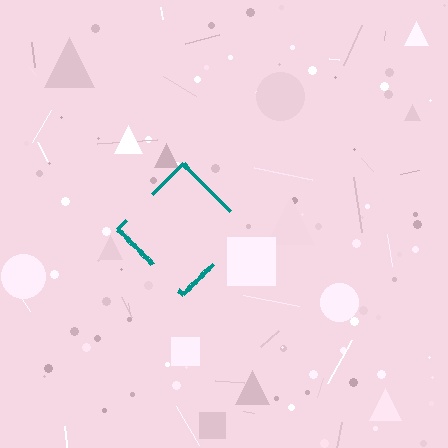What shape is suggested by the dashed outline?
The dashed outline suggests a diamond.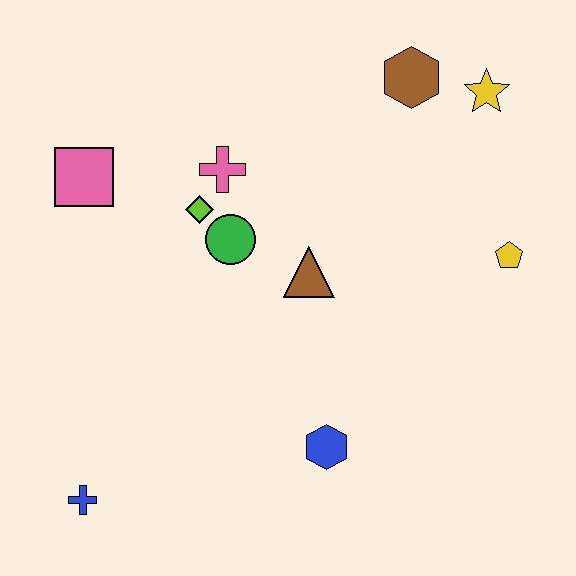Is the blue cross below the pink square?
Yes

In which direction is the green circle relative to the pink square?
The green circle is to the right of the pink square.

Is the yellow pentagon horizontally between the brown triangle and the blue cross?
No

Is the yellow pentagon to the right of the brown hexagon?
Yes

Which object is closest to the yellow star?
The brown hexagon is closest to the yellow star.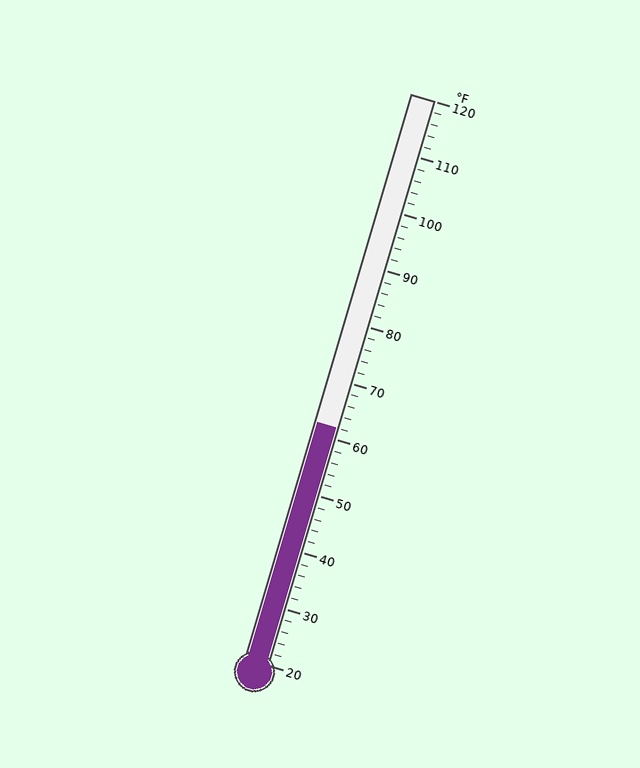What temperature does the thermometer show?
The thermometer shows approximately 62°F.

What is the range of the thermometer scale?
The thermometer scale ranges from 20°F to 120°F.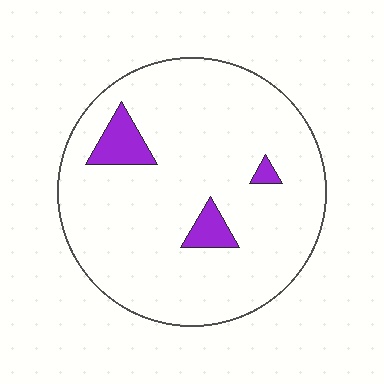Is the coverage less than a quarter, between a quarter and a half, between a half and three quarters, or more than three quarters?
Less than a quarter.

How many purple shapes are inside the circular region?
3.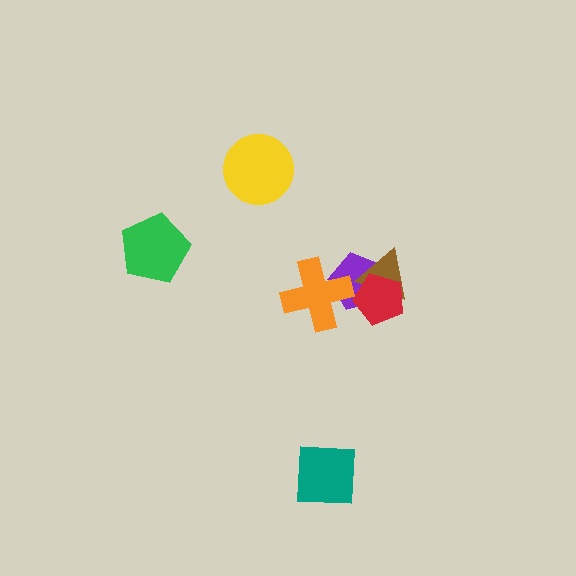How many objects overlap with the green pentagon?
0 objects overlap with the green pentagon.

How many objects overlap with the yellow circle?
0 objects overlap with the yellow circle.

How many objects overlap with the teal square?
0 objects overlap with the teal square.